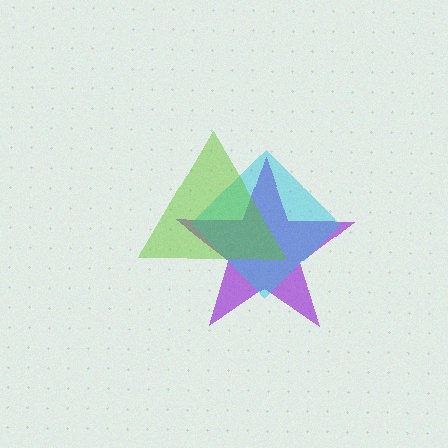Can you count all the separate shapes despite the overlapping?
Yes, there are 3 separate shapes.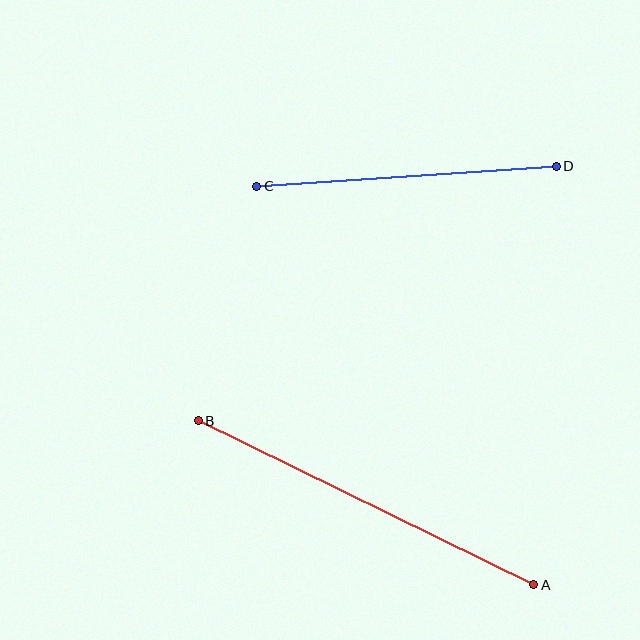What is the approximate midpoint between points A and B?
The midpoint is at approximately (366, 503) pixels.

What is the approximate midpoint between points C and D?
The midpoint is at approximately (406, 176) pixels.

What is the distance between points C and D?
The distance is approximately 300 pixels.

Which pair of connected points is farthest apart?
Points A and B are farthest apart.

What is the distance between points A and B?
The distance is approximately 373 pixels.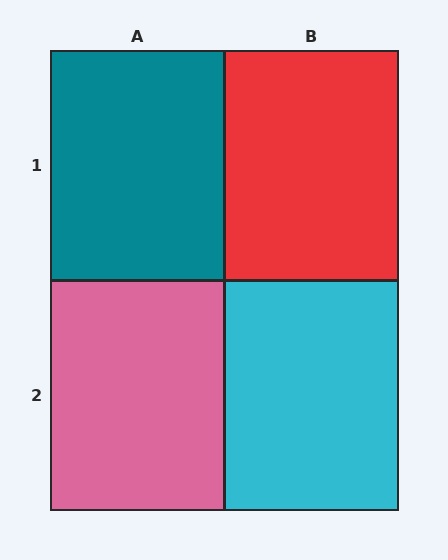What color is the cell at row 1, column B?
Red.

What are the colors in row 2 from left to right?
Pink, cyan.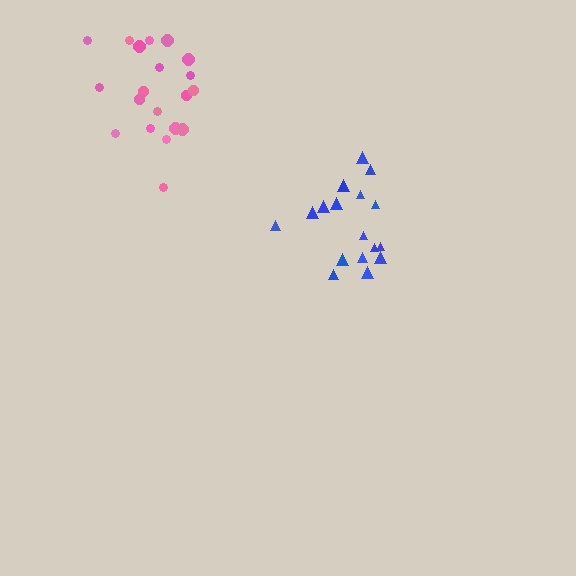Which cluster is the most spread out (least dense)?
Pink.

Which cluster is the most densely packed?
Blue.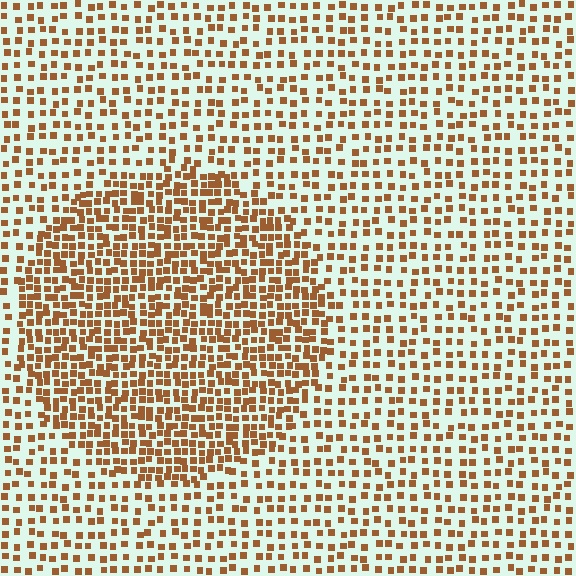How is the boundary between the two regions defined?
The boundary is defined by a change in element density (approximately 1.9x ratio). All elements are the same color, size, and shape.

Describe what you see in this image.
The image contains small brown elements arranged at two different densities. A circle-shaped region is visible where the elements are more densely packed than the surrounding area.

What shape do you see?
I see a circle.